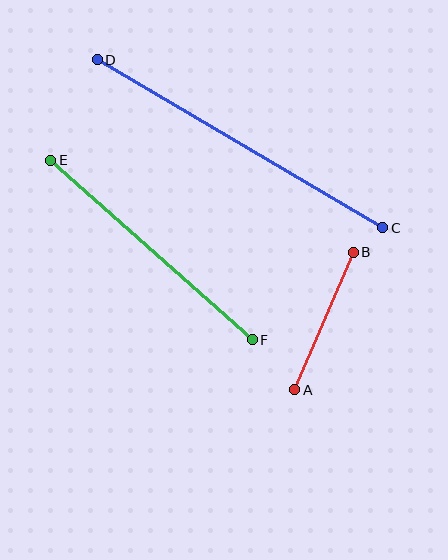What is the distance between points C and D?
The distance is approximately 331 pixels.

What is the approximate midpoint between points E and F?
The midpoint is at approximately (151, 250) pixels.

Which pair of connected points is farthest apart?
Points C and D are farthest apart.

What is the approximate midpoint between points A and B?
The midpoint is at approximately (324, 321) pixels.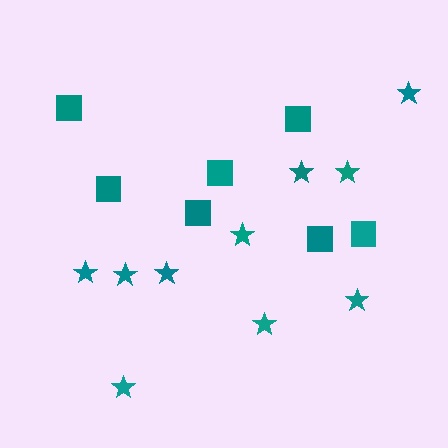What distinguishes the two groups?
There are 2 groups: one group of squares (7) and one group of stars (10).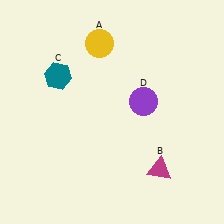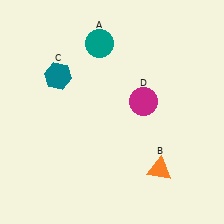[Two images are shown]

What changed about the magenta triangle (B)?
In Image 1, B is magenta. In Image 2, it changed to orange.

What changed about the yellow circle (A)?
In Image 1, A is yellow. In Image 2, it changed to teal.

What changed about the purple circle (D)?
In Image 1, D is purple. In Image 2, it changed to magenta.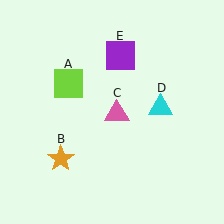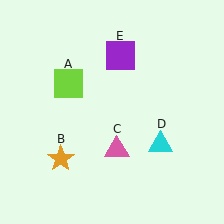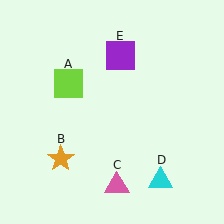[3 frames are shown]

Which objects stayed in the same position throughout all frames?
Lime square (object A) and orange star (object B) and purple square (object E) remained stationary.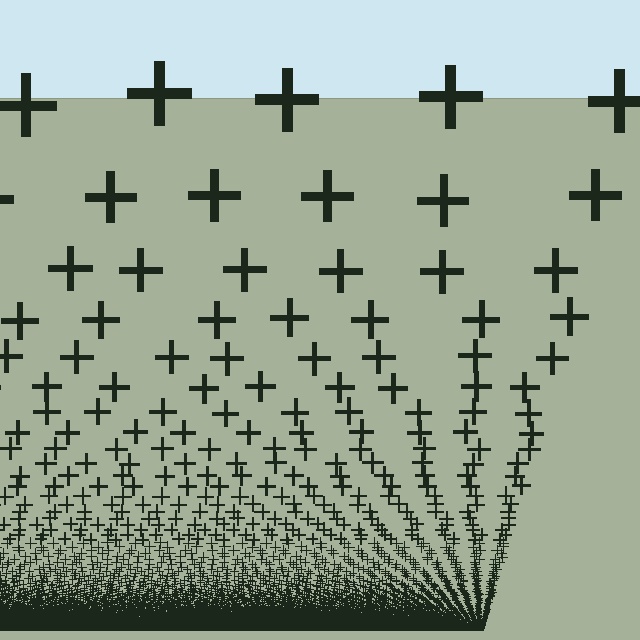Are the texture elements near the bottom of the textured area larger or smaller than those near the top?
Smaller. The gradient is inverted — elements near the bottom are smaller and denser.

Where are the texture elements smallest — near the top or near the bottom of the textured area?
Near the bottom.